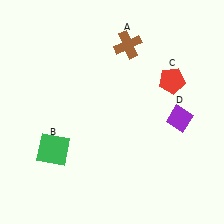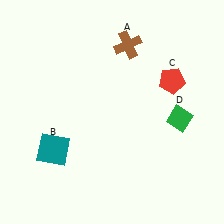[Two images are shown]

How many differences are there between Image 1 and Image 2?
There are 2 differences between the two images.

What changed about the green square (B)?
In Image 1, B is green. In Image 2, it changed to teal.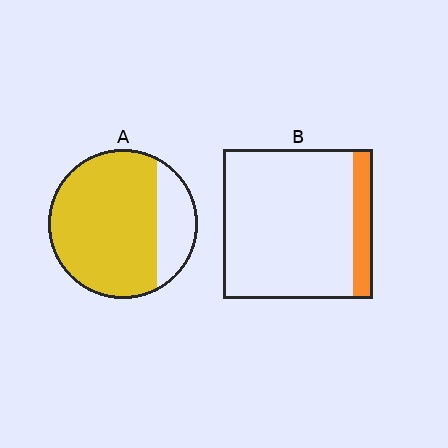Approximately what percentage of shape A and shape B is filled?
A is approximately 80% and B is approximately 15%.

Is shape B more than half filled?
No.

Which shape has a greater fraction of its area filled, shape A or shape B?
Shape A.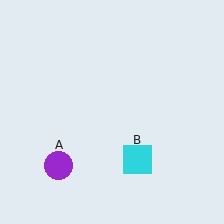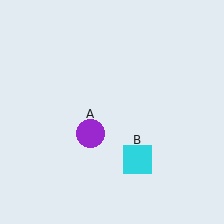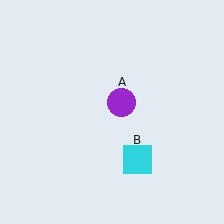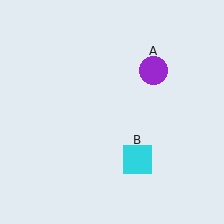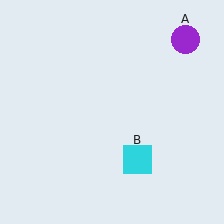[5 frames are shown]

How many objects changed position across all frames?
1 object changed position: purple circle (object A).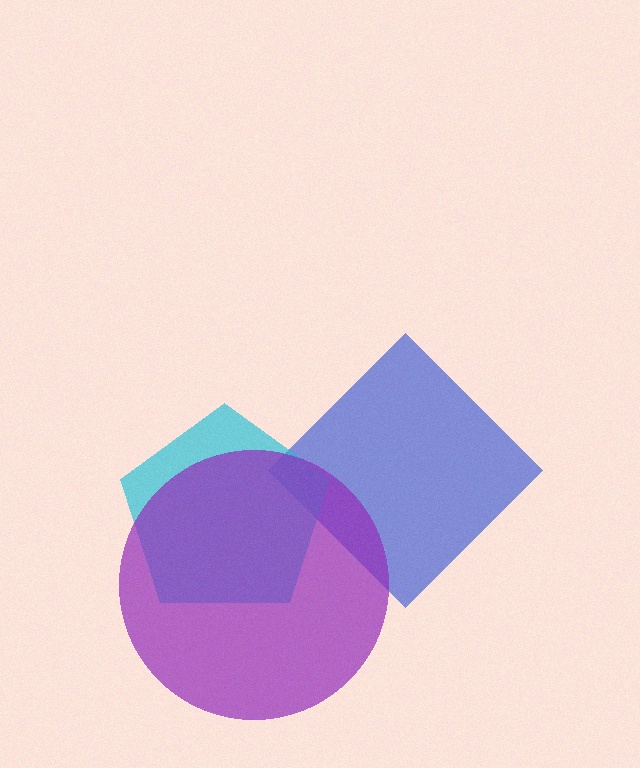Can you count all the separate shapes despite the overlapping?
Yes, there are 3 separate shapes.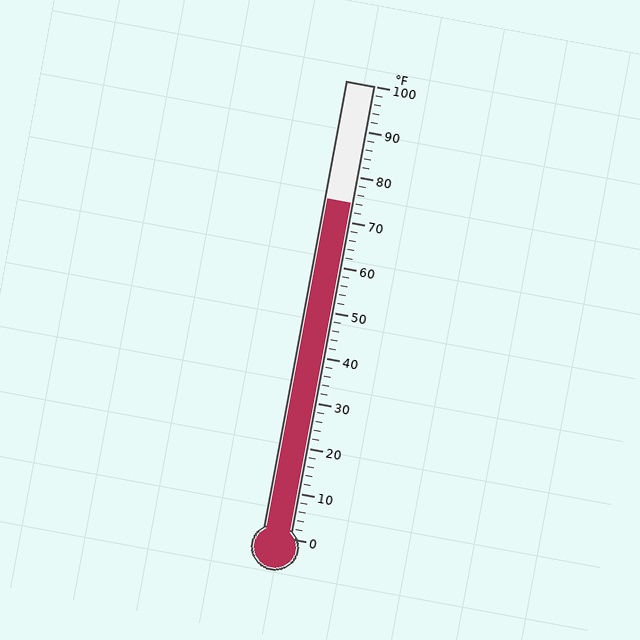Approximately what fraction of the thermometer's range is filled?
The thermometer is filled to approximately 75% of its range.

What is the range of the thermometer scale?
The thermometer scale ranges from 0°F to 100°F.